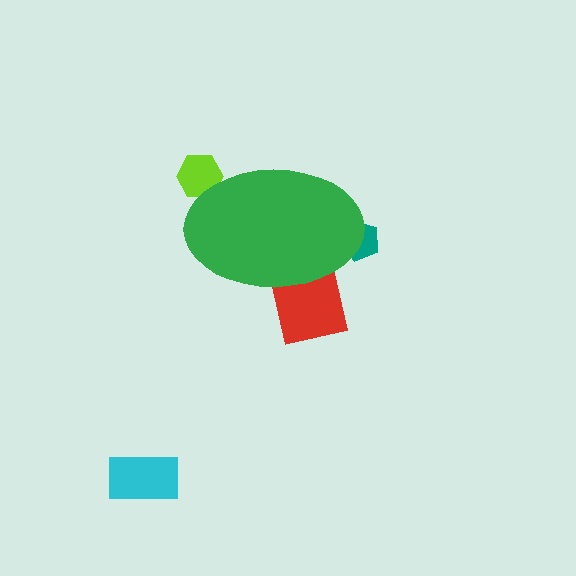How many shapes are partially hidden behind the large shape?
3 shapes are partially hidden.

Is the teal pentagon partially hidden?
Yes, the teal pentagon is partially hidden behind the green ellipse.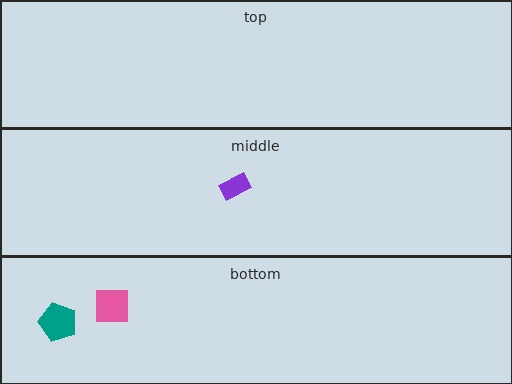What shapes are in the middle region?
The purple rectangle.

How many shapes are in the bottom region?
2.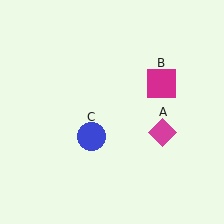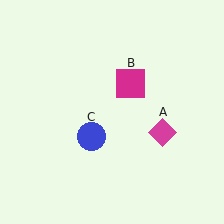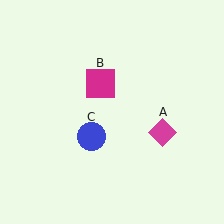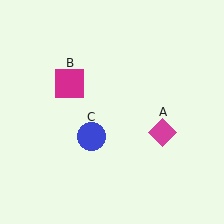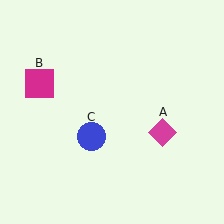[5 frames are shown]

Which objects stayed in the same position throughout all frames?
Magenta diamond (object A) and blue circle (object C) remained stationary.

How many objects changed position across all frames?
1 object changed position: magenta square (object B).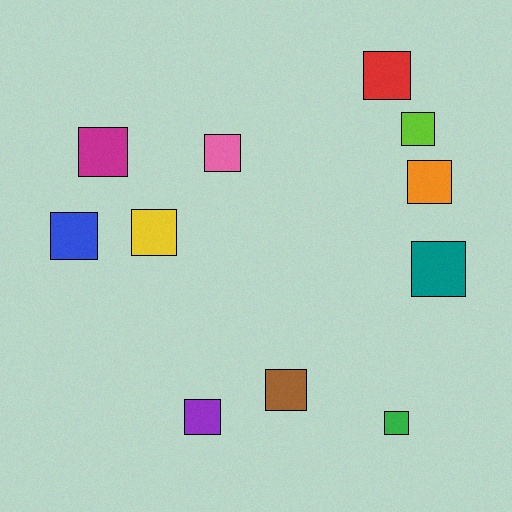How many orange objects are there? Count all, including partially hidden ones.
There is 1 orange object.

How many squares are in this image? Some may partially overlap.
There are 11 squares.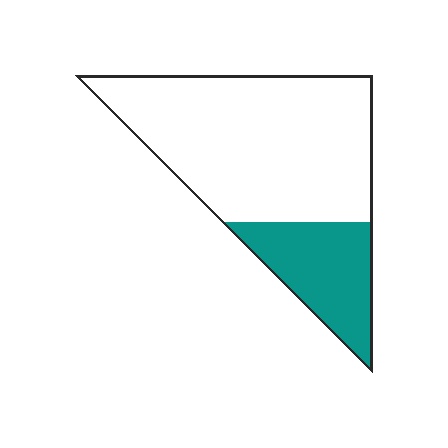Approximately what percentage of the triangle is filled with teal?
Approximately 25%.